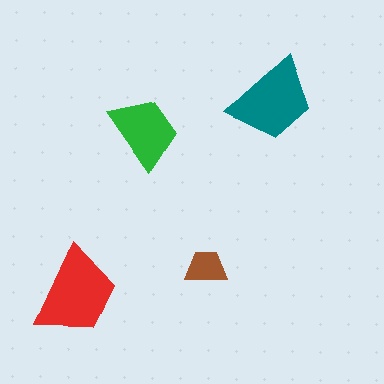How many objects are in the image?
There are 4 objects in the image.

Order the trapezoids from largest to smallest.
the red one, the teal one, the green one, the brown one.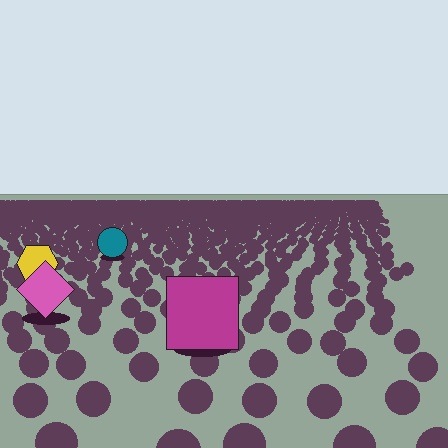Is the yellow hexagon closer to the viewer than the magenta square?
No. The magenta square is closer — you can tell from the texture gradient: the ground texture is coarser near it.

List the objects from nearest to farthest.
From nearest to farthest: the magenta square, the pink diamond, the yellow hexagon, the teal circle.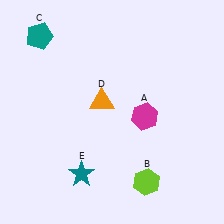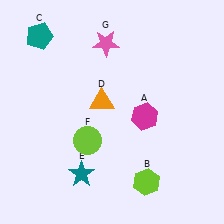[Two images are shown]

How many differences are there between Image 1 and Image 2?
There are 2 differences between the two images.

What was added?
A lime circle (F), a pink star (G) were added in Image 2.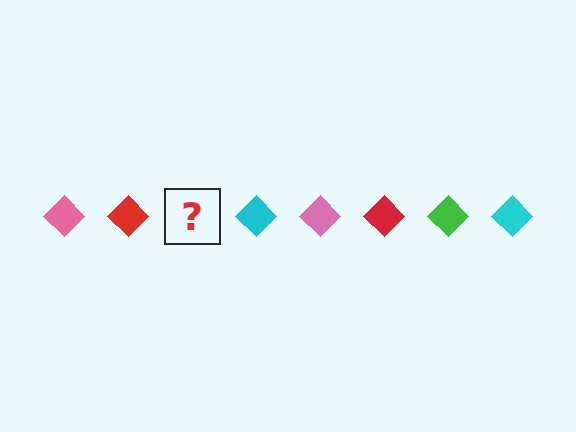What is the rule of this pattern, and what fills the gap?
The rule is that the pattern cycles through pink, red, green, cyan diamonds. The gap should be filled with a green diamond.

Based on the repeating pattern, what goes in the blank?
The blank should be a green diamond.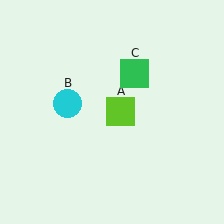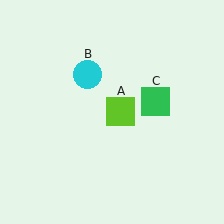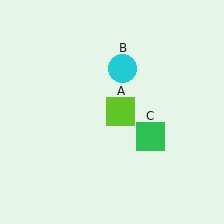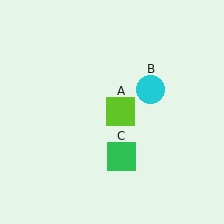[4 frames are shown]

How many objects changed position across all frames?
2 objects changed position: cyan circle (object B), green square (object C).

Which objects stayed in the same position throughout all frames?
Lime square (object A) remained stationary.